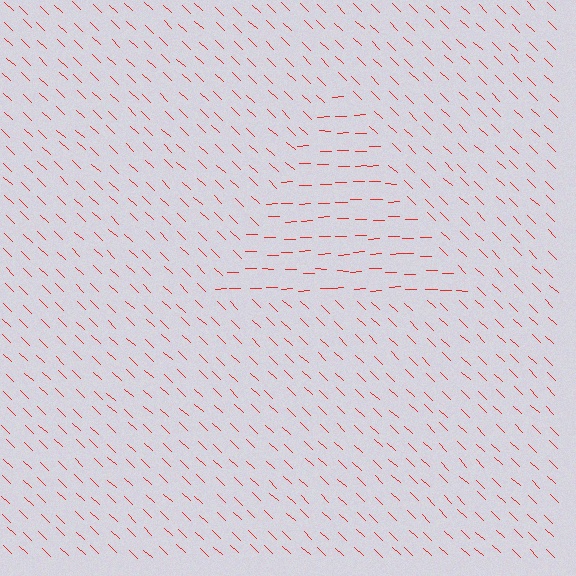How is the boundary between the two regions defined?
The boundary is defined purely by a change in line orientation (approximately 45 degrees difference). All lines are the same color and thickness.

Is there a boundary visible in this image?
Yes, there is a texture boundary formed by a change in line orientation.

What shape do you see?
I see a triangle.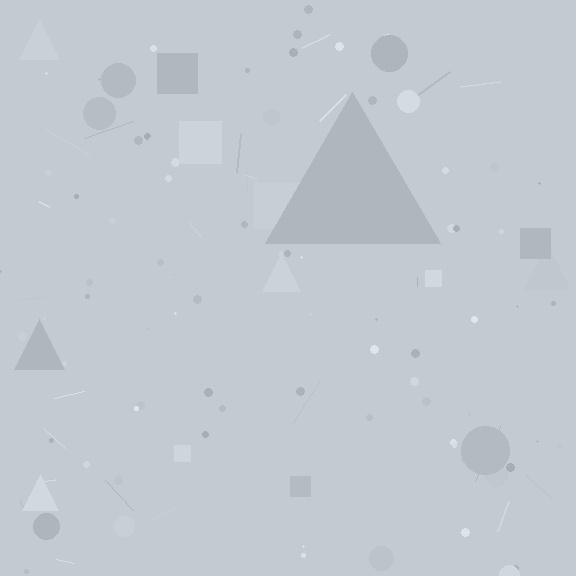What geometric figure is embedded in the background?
A triangle is embedded in the background.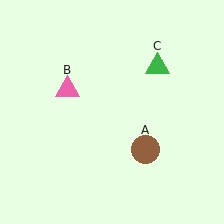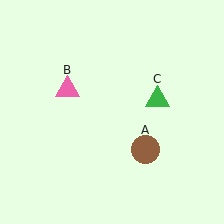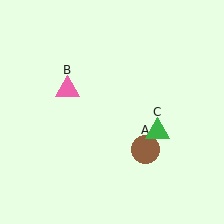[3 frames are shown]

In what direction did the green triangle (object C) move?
The green triangle (object C) moved down.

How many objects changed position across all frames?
1 object changed position: green triangle (object C).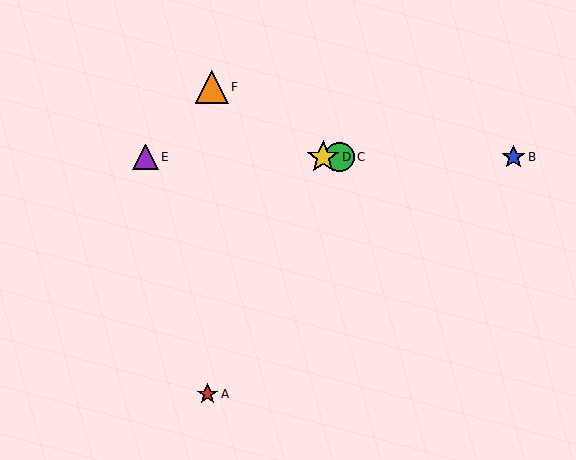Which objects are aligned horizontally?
Objects B, C, D, E are aligned horizontally.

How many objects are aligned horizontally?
4 objects (B, C, D, E) are aligned horizontally.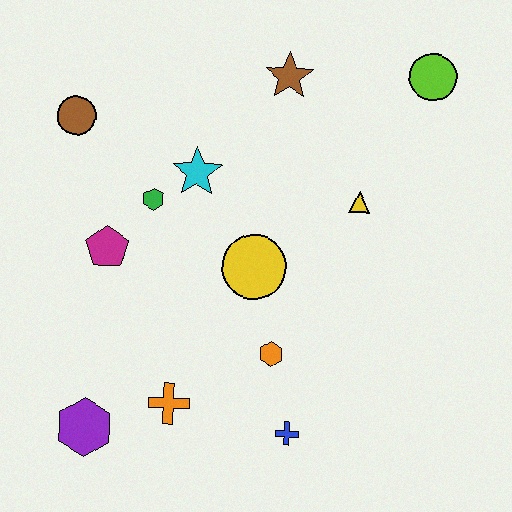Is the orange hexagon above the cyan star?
No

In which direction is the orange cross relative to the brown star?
The orange cross is below the brown star.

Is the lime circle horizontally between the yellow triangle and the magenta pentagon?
No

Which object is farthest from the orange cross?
The lime circle is farthest from the orange cross.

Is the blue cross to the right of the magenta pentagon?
Yes